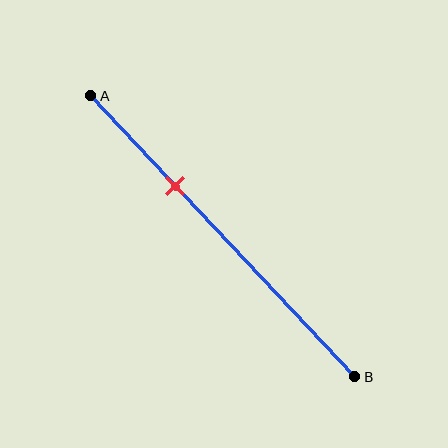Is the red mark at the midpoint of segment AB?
No, the mark is at about 30% from A, not at the 50% midpoint.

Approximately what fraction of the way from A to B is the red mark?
The red mark is approximately 30% of the way from A to B.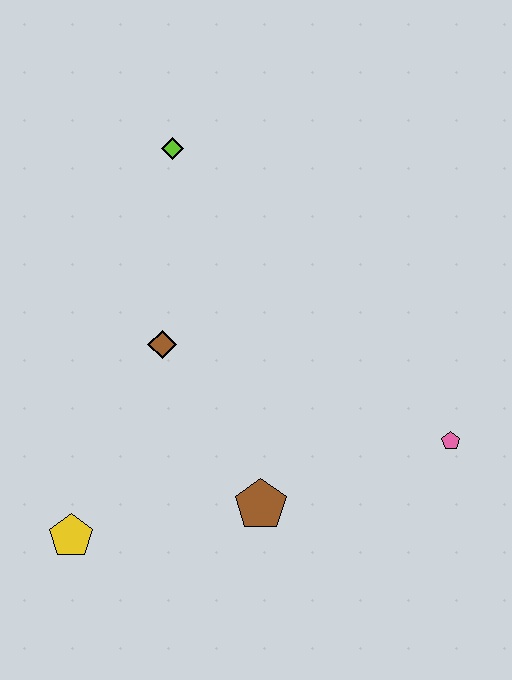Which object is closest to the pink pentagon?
The brown pentagon is closest to the pink pentagon.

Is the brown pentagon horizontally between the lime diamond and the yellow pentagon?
No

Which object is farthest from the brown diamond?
The pink pentagon is farthest from the brown diamond.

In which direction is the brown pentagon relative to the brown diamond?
The brown pentagon is below the brown diamond.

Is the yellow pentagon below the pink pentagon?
Yes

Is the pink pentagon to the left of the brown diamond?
No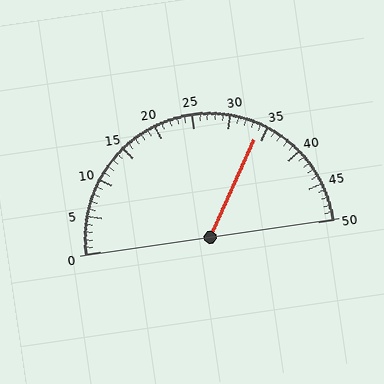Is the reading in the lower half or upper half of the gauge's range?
The reading is in the upper half of the range (0 to 50).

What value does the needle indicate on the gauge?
The needle indicates approximately 34.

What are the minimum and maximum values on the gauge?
The gauge ranges from 0 to 50.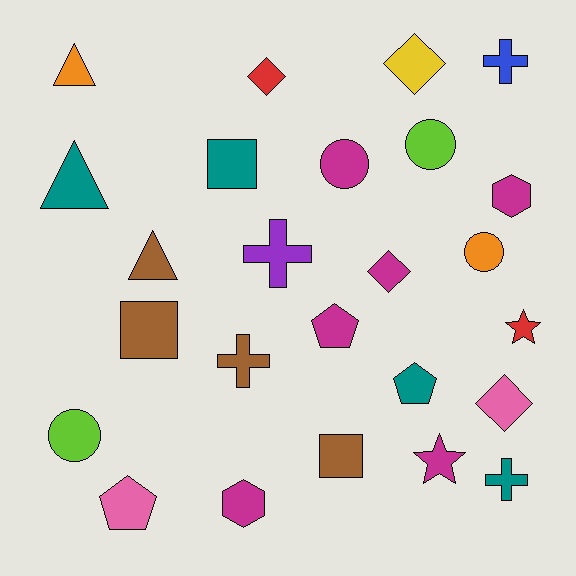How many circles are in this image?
There are 4 circles.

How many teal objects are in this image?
There are 4 teal objects.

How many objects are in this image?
There are 25 objects.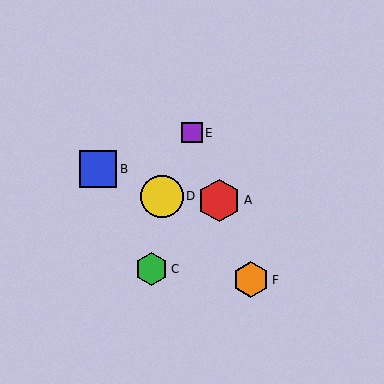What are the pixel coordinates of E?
Object E is at (192, 133).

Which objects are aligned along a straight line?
Objects A, E, F are aligned along a straight line.